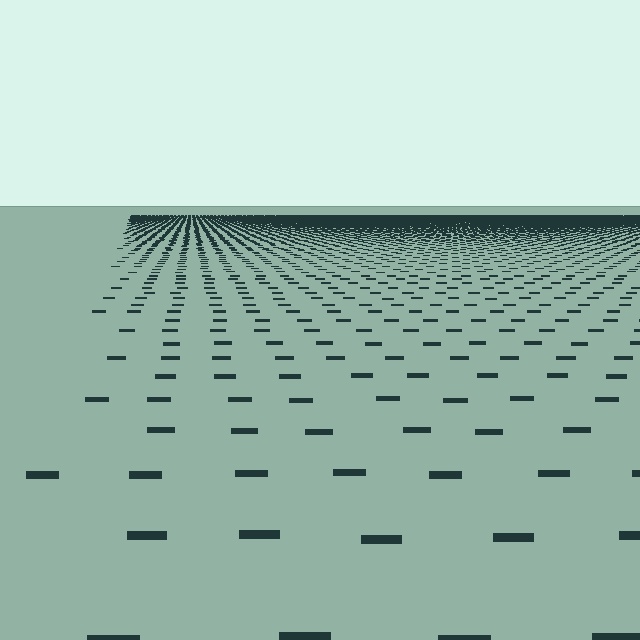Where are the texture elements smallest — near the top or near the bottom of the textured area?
Near the top.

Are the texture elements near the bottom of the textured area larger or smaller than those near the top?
Larger. Near the bottom, elements are closer to the viewer and appear at a bigger on-screen size.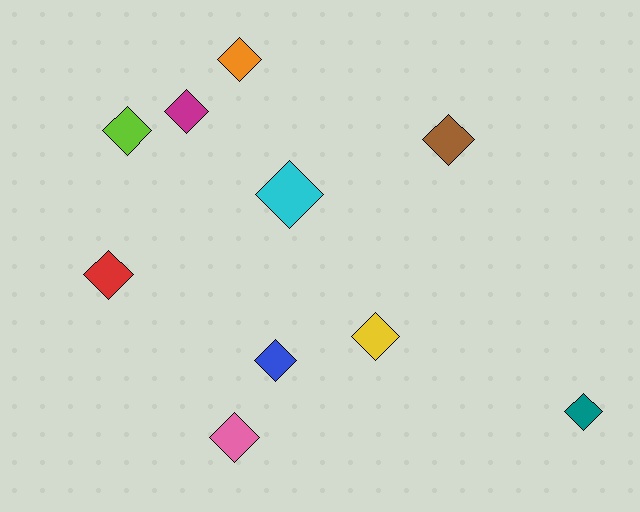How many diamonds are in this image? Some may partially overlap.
There are 10 diamonds.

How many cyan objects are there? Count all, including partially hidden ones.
There is 1 cyan object.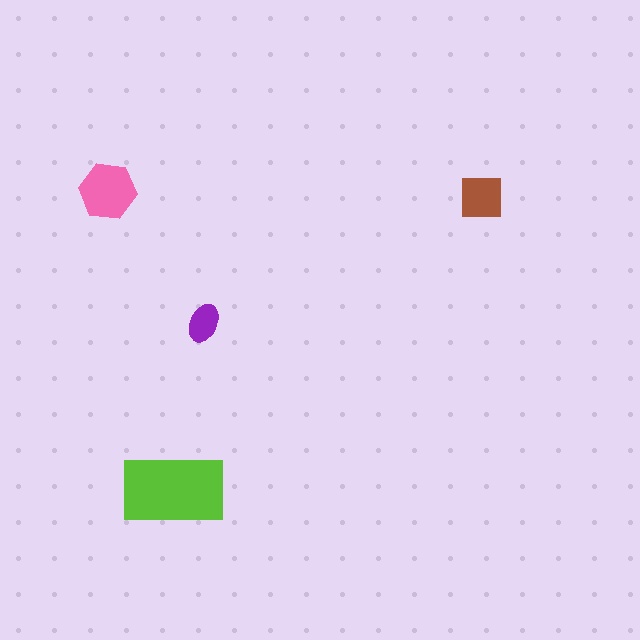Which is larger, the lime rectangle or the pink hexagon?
The lime rectangle.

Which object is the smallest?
The purple ellipse.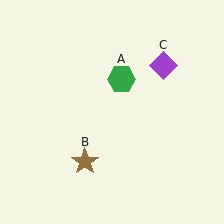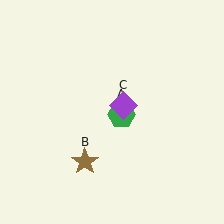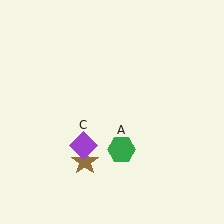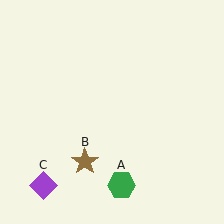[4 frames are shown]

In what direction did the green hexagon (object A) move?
The green hexagon (object A) moved down.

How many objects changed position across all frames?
2 objects changed position: green hexagon (object A), purple diamond (object C).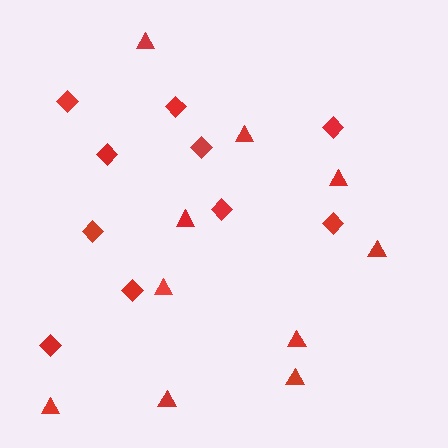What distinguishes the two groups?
There are 2 groups: one group of triangles (10) and one group of diamonds (10).